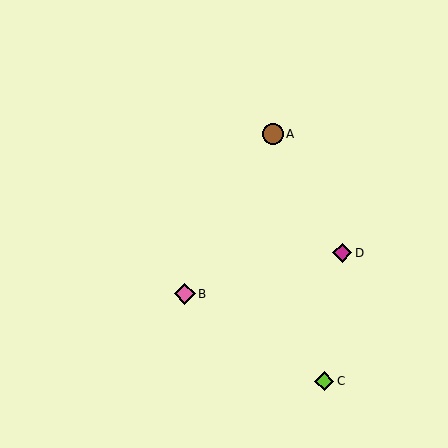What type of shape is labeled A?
Shape A is a brown circle.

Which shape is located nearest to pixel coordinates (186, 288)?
The pink diamond (labeled B) at (185, 294) is nearest to that location.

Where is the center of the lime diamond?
The center of the lime diamond is at (324, 381).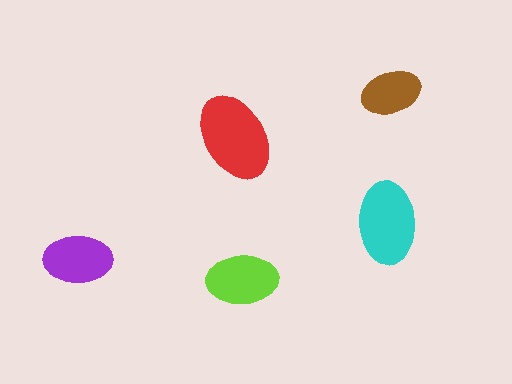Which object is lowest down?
The lime ellipse is bottommost.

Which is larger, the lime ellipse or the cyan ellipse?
The cyan one.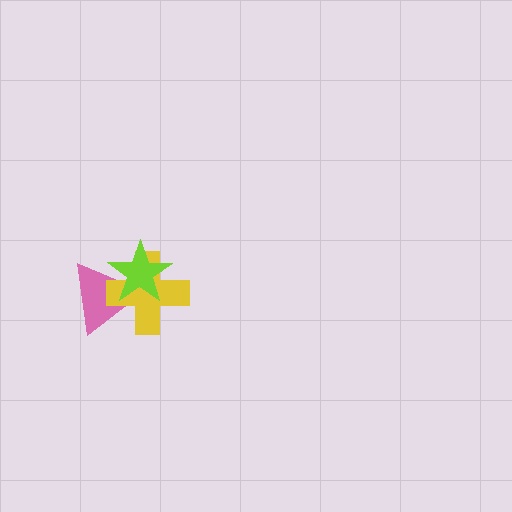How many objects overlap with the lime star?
2 objects overlap with the lime star.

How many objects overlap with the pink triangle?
2 objects overlap with the pink triangle.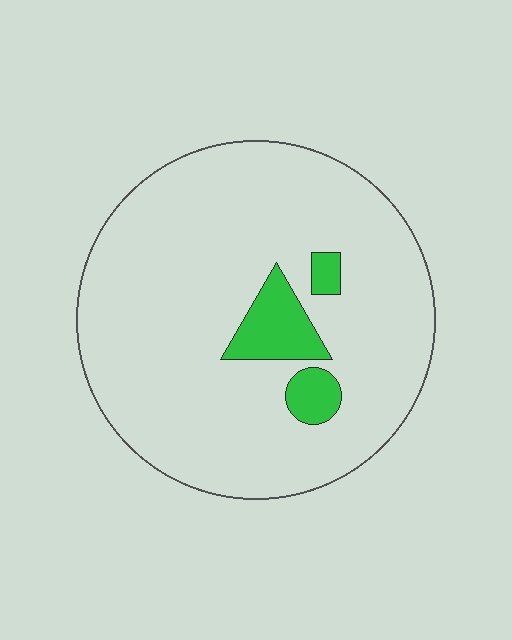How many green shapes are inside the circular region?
3.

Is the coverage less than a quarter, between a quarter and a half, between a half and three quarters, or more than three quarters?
Less than a quarter.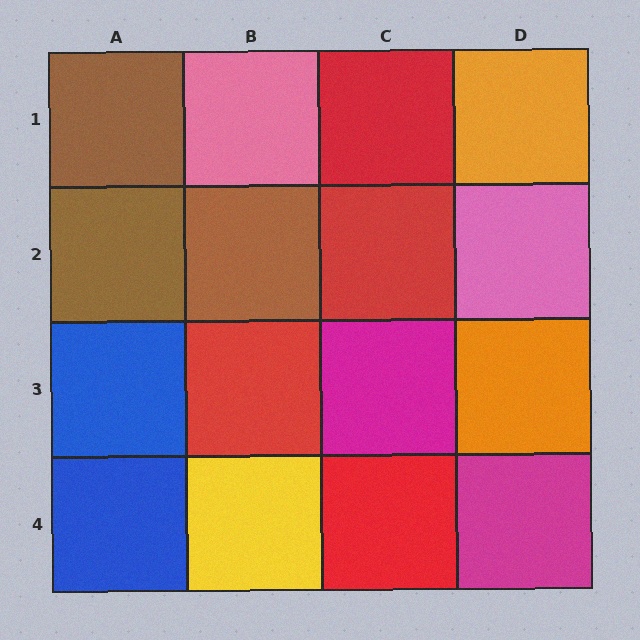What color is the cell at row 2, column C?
Red.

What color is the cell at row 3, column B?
Red.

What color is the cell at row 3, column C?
Magenta.